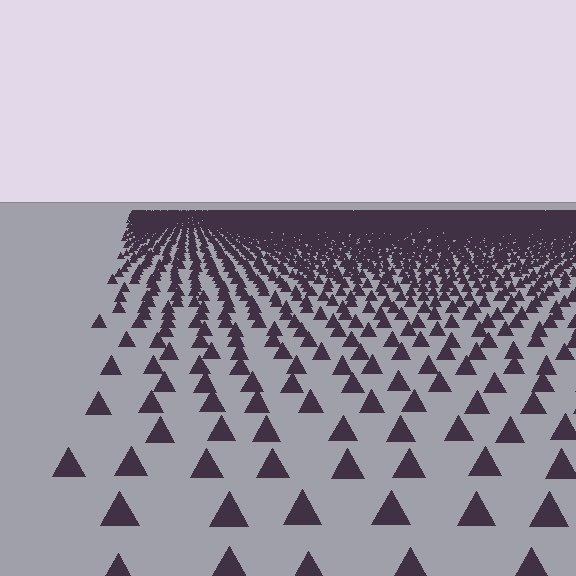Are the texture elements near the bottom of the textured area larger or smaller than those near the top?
Larger. Near the bottom, elements are closer to the viewer and appear at a bigger on-screen size.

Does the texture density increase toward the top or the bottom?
Density increases toward the top.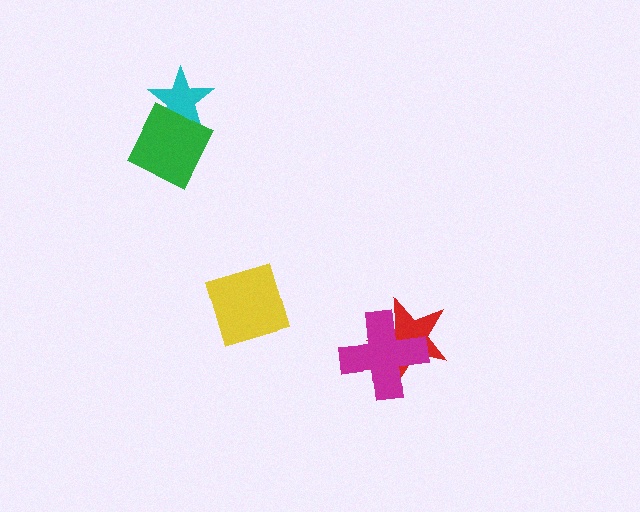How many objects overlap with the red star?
1 object overlaps with the red star.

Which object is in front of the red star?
The magenta cross is in front of the red star.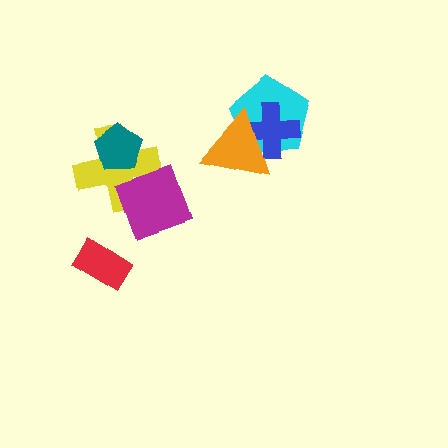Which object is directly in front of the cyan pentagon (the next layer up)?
The blue cross is directly in front of the cyan pentagon.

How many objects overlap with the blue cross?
2 objects overlap with the blue cross.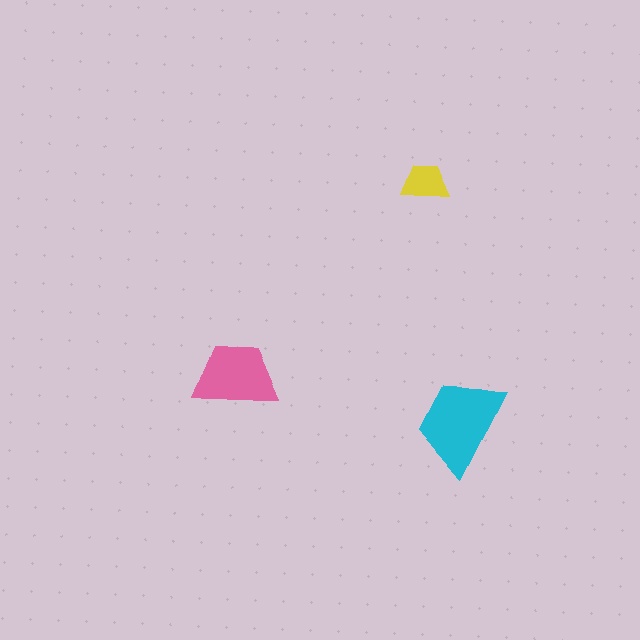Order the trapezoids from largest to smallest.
the cyan one, the pink one, the yellow one.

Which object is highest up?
The yellow trapezoid is topmost.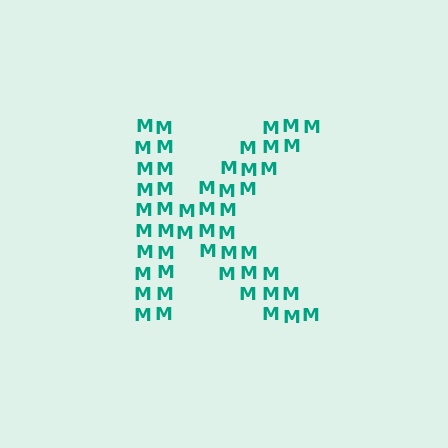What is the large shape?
The large shape is the letter K.